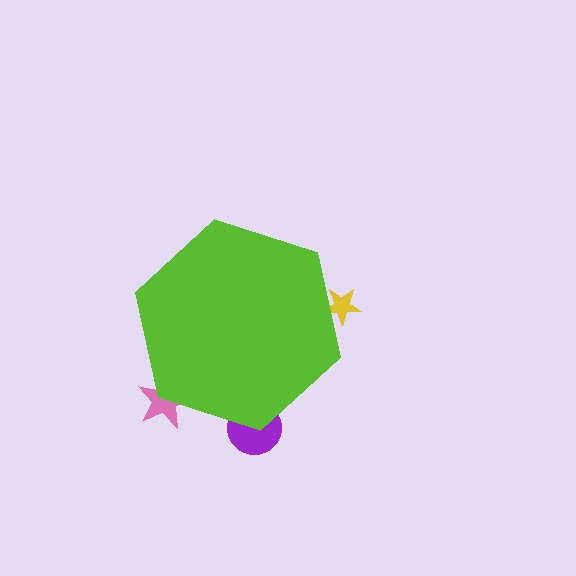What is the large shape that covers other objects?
A lime hexagon.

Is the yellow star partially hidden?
Yes, the yellow star is partially hidden behind the lime hexagon.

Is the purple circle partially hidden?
Yes, the purple circle is partially hidden behind the lime hexagon.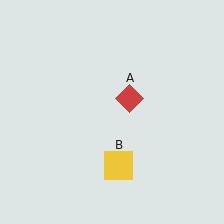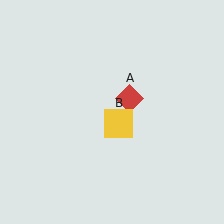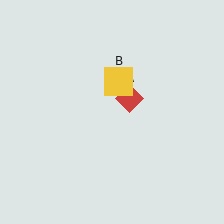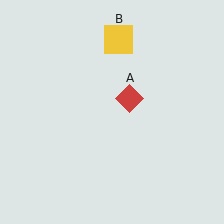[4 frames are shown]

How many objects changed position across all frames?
1 object changed position: yellow square (object B).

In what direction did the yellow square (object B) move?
The yellow square (object B) moved up.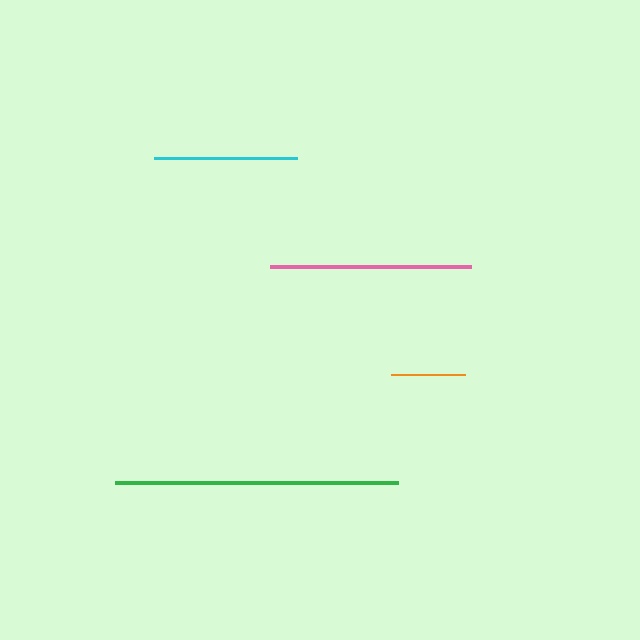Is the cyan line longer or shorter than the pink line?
The pink line is longer than the cyan line.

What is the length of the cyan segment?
The cyan segment is approximately 144 pixels long.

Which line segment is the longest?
The green line is the longest at approximately 283 pixels.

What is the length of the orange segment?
The orange segment is approximately 74 pixels long.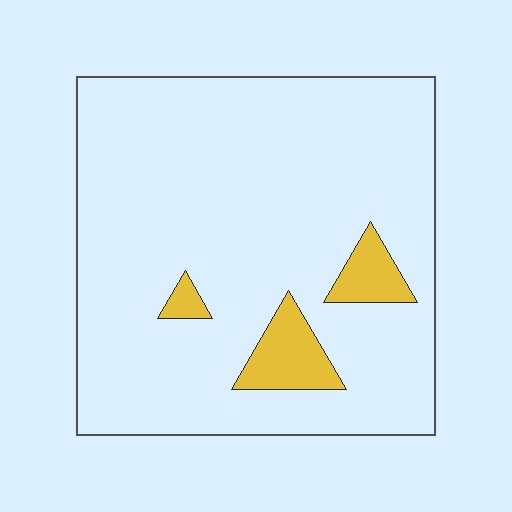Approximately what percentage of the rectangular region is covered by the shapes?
Approximately 10%.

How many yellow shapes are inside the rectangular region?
3.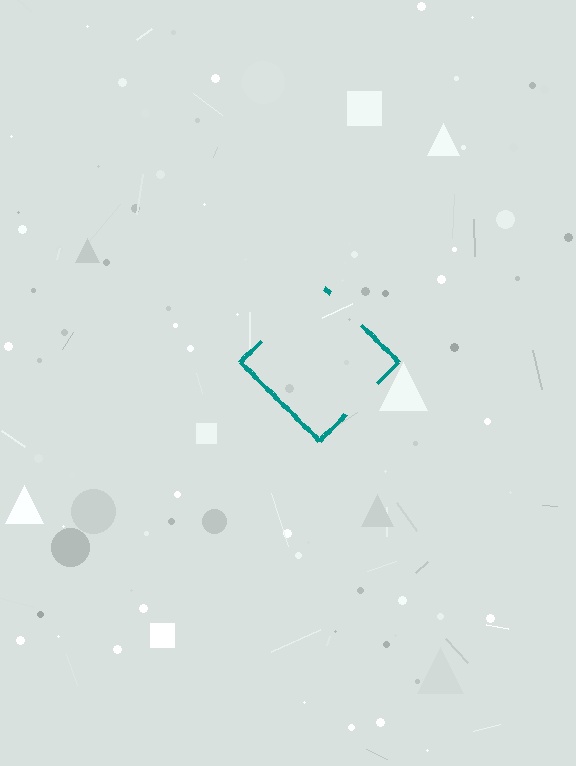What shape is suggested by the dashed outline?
The dashed outline suggests a diamond.